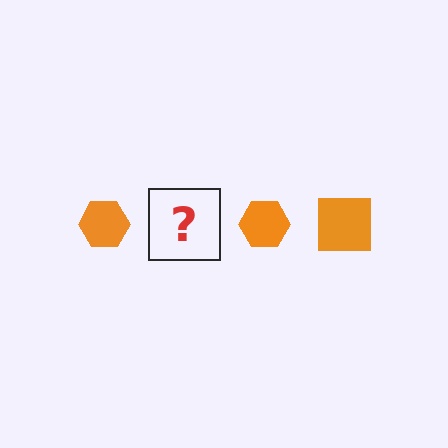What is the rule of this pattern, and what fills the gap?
The rule is that the pattern cycles through hexagon, square shapes in orange. The gap should be filled with an orange square.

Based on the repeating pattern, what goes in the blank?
The blank should be an orange square.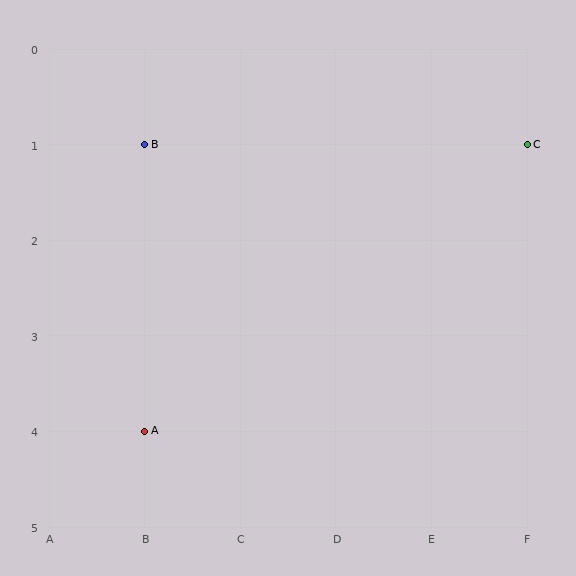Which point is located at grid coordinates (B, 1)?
Point B is at (B, 1).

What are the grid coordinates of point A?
Point A is at grid coordinates (B, 4).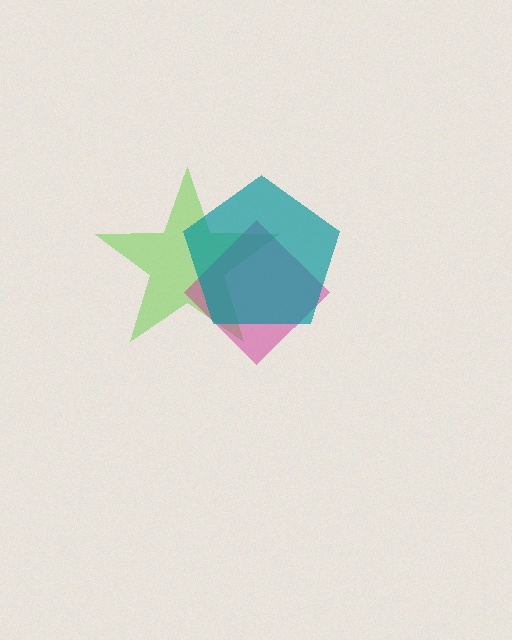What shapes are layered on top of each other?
The layered shapes are: a lime star, a magenta diamond, a teal pentagon.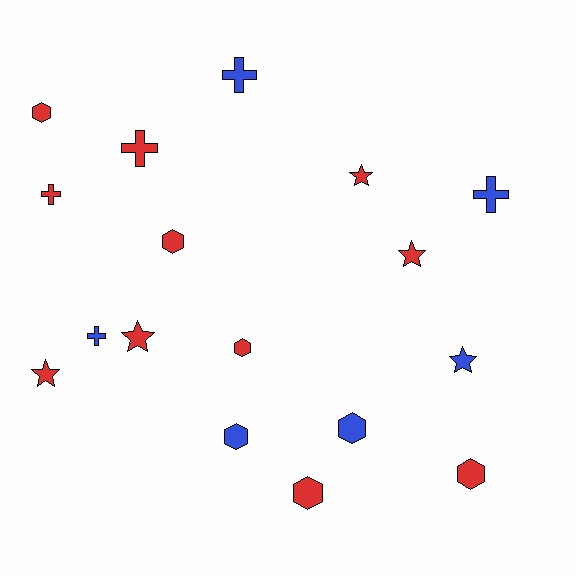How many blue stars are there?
There is 1 blue star.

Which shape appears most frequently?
Hexagon, with 7 objects.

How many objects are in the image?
There are 17 objects.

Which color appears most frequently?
Red, with 11 objects.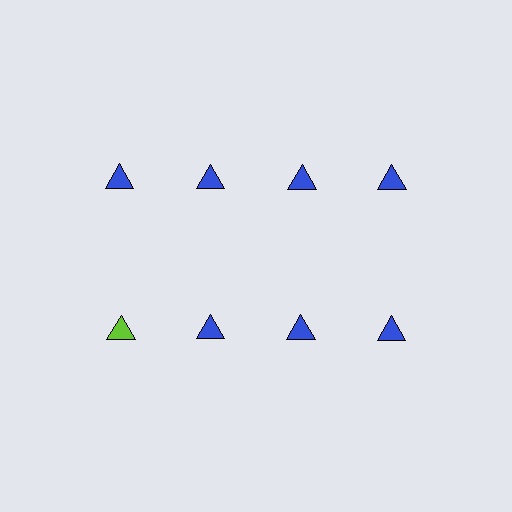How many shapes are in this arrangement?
There are 8 shapes arranged in a grid pattern.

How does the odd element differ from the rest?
It has a different color: lime instead of blue.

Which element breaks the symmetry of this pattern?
The lime triangle in the second row, leftmost column breaks the symmetry. All other shapes are blue triangles.